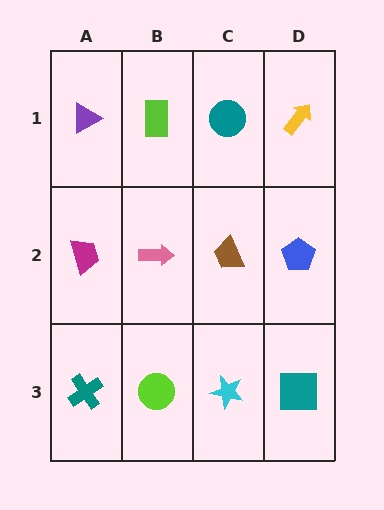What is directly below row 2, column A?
A teal cross.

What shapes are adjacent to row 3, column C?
A brown trapezoid (row 2, column C), a lime circle (row 3, column B), a teal square (row 3, column D).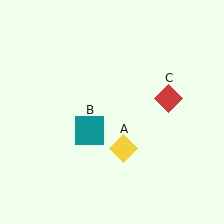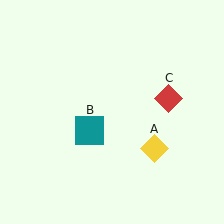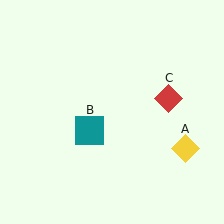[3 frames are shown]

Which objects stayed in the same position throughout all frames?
Teal square (object B) and red diamond (object C) remained stationary.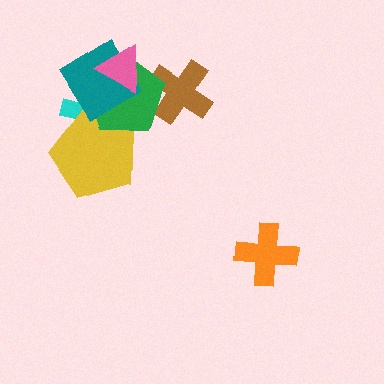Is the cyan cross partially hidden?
Yes, it is partially covered by another shape.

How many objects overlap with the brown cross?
1 object overlaps with the brown cross.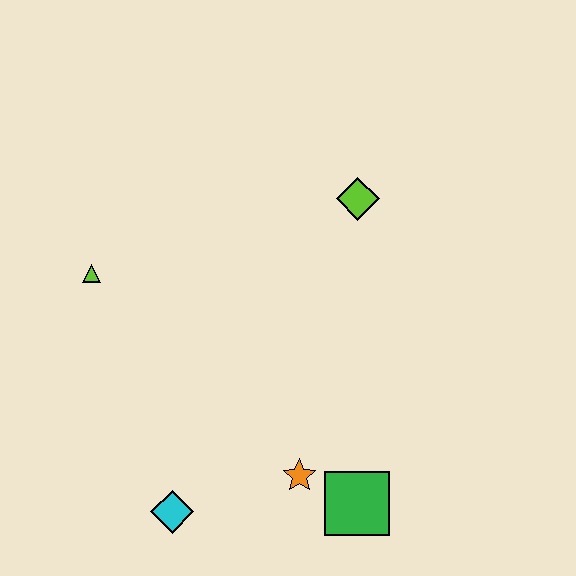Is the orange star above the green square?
Yes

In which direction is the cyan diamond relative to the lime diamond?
The cyan diamond is below the lime diamond.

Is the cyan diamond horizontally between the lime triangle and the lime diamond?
Yes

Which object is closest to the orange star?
The green square is closest to the orange star.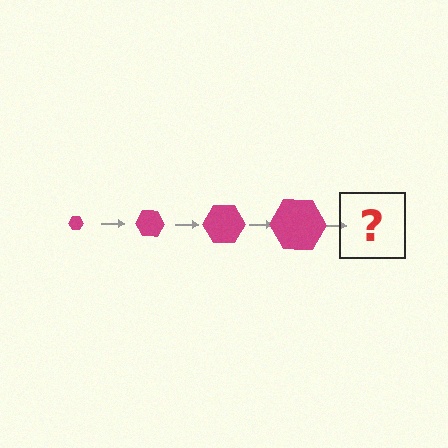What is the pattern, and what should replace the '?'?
The pattern is that the hexagon gets progressively larger each step. The '?' should be a magenta hexagon, larger than the previous one.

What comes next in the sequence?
The next element should be a magenta hexagon, larger than the previous one.